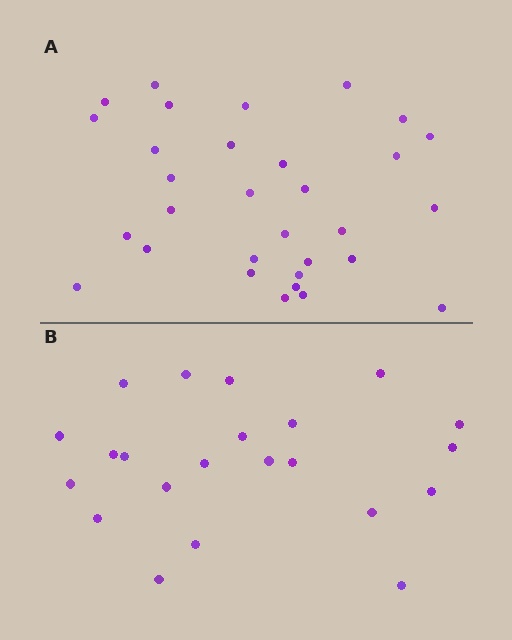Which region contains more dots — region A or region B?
Region A (the top region) has more dots.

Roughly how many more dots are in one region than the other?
Region A has roughly 8 or so more dots than region B.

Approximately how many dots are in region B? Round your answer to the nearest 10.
About 20 dots. (The exact count is 22, which rounds to 20.)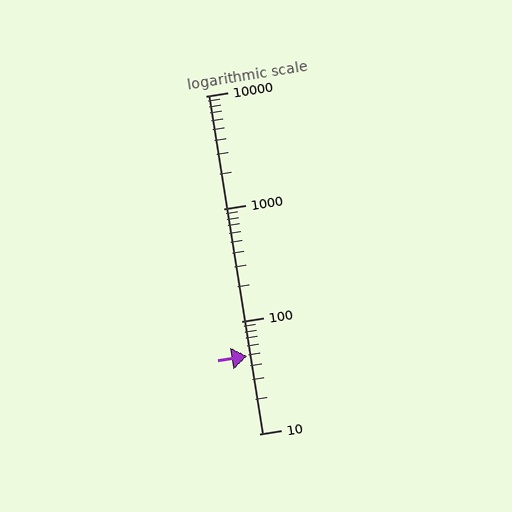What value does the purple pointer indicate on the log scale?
The pointer indicates approximately 49.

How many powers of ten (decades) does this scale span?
The scale spans 3 decades, from 10 to 10000.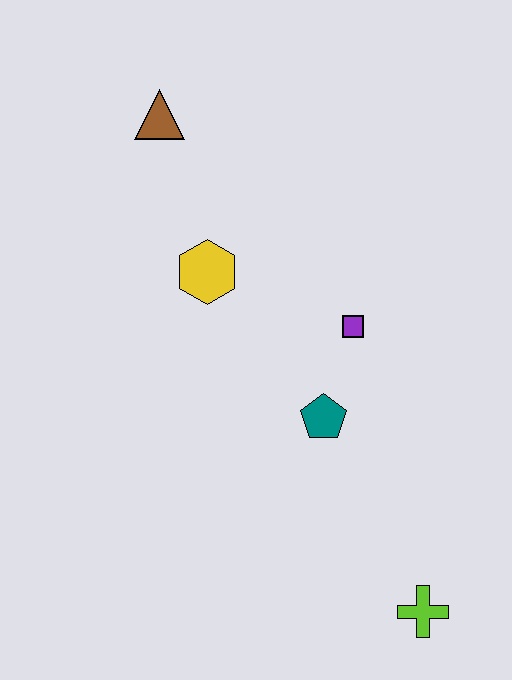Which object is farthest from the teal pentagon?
The brown triangle is farthest from the teal pentagon.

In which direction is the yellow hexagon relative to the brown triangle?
The yellow hexagon is below the brown triangle.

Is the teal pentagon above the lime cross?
Yes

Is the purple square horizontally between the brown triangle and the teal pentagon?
No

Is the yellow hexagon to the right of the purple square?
No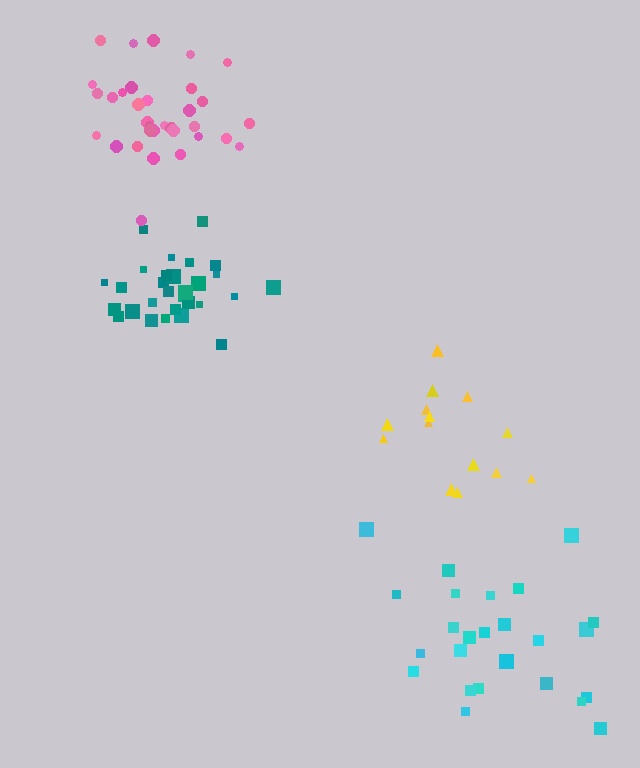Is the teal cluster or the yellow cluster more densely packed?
Teal.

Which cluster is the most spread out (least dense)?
Yellow.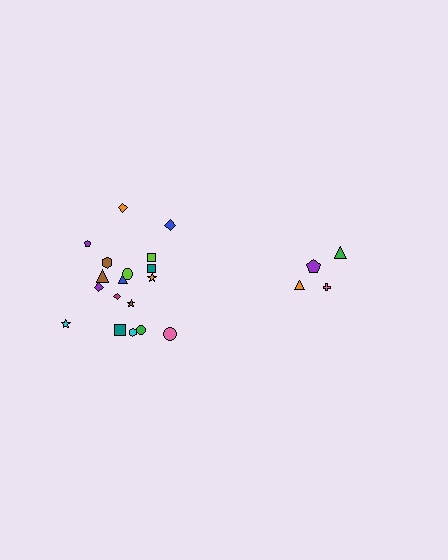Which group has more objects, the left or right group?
The left group.